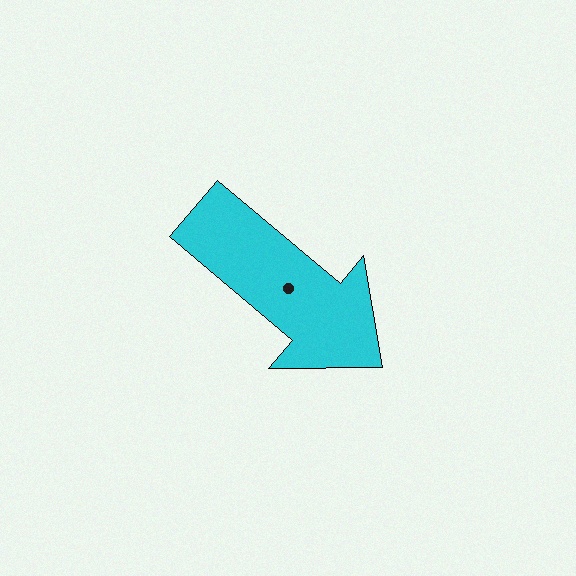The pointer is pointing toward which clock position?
Roughly 4 o'clock.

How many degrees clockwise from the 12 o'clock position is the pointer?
Approximately 130 degrees.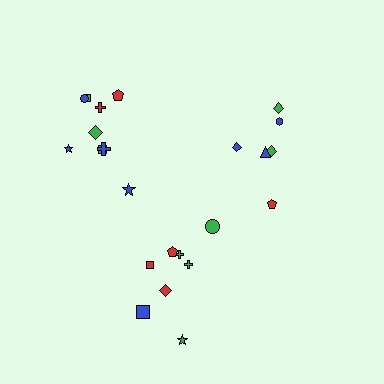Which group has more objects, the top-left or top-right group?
The top-left group.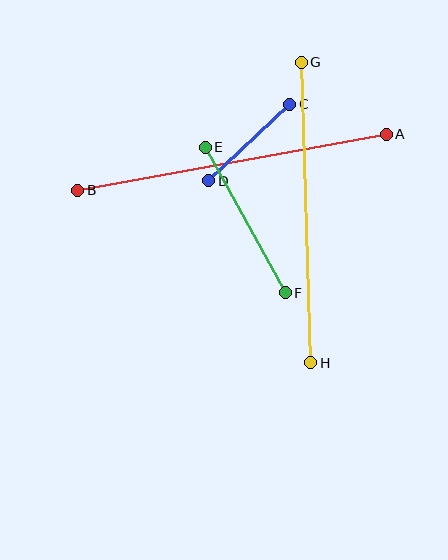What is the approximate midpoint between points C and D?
The midpoint is at approximately (249, 142) pixels.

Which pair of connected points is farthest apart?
Points A and B are farthest apart.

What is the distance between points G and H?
The distance is approximately 301 pixels.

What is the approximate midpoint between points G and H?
The midpoint is at approximately (306, 213) pixels.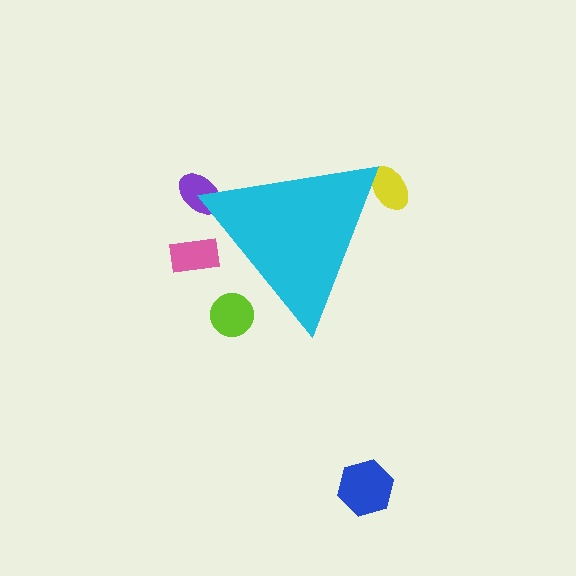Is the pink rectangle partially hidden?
Yes, the pink rectangle is partially hidden behind the cyan triangle.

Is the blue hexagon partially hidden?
No, the blue hexagon is fully visible.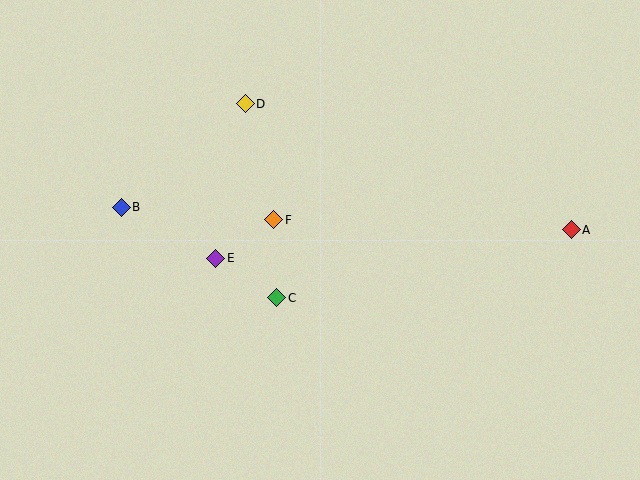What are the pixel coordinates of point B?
Point B is at (121, 207).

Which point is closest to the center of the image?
Point F at (274, 220) is closest to the center.